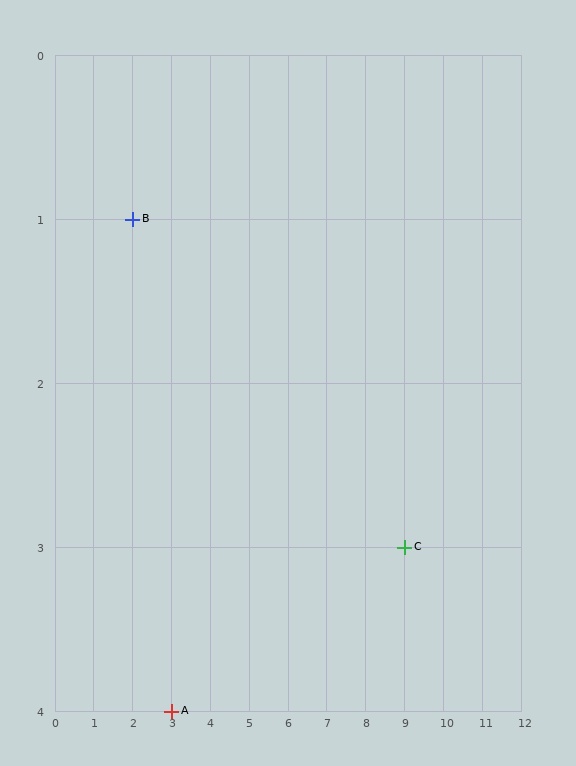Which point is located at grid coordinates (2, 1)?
Point B is at (2, 1).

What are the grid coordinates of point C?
Point C is at grid coordinates (9, 3).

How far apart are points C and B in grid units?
Points C and B are 7 columns and 2 rows apart (about 7.3 grid units diagonally).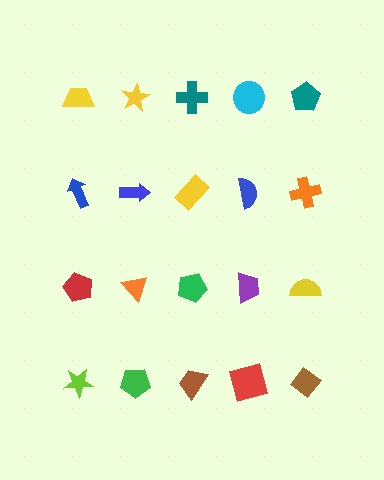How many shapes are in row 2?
5 shapes.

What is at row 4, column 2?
A green pentagon.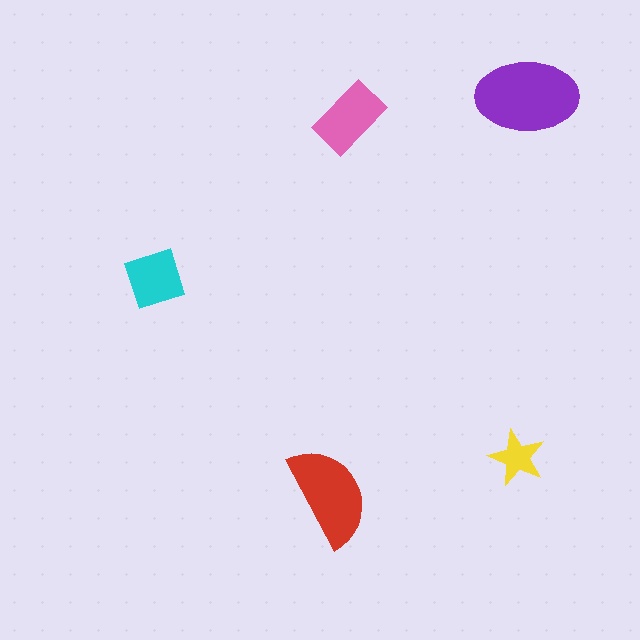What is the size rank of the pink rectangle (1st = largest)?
3rd.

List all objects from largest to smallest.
The purple ellipse, the red semicircle, the pink rectangle, the cyan diamond, the yellow star.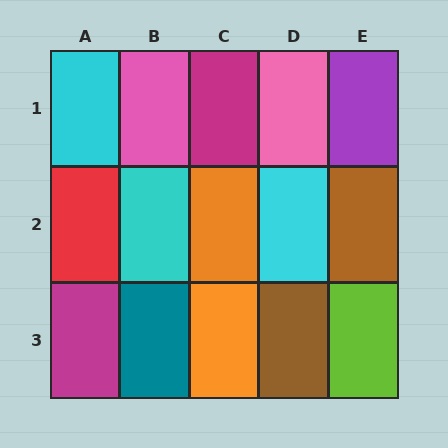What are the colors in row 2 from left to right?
Red, cyan, orange, cyan, brown.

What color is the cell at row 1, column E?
Purple.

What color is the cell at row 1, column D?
Pink.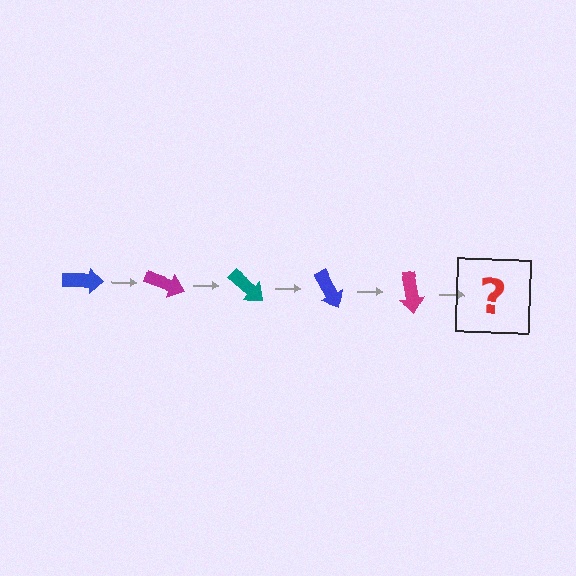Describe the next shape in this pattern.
It should be a teal arrow, rotated 100 degrees from the start.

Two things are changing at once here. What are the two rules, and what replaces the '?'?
The two rules are that it rotates 20 degrees each step and the color cycles through blue, magenta, and teal. The '?' should be a teal arrow, rotated 100 degrees from the start.